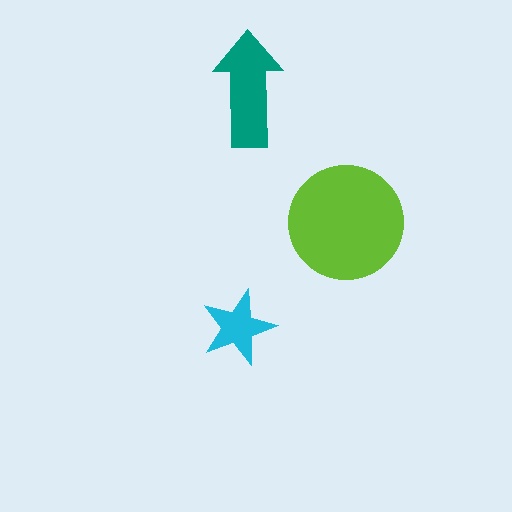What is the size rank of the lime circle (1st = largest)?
1st.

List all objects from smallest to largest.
The cyan star, the teal arrow, the lime circle.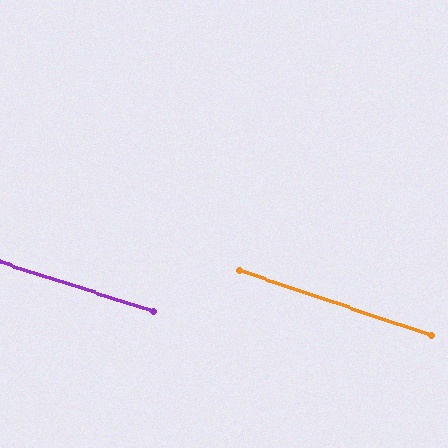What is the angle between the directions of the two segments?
Approximately 1 degree.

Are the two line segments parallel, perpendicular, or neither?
Parallel — their directions differ by only 1.3°.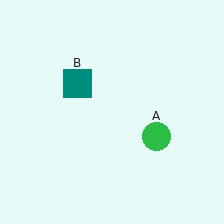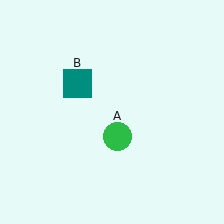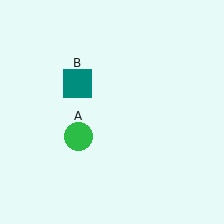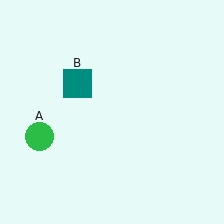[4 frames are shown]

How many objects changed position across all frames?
1 object changed position: green circle (object A).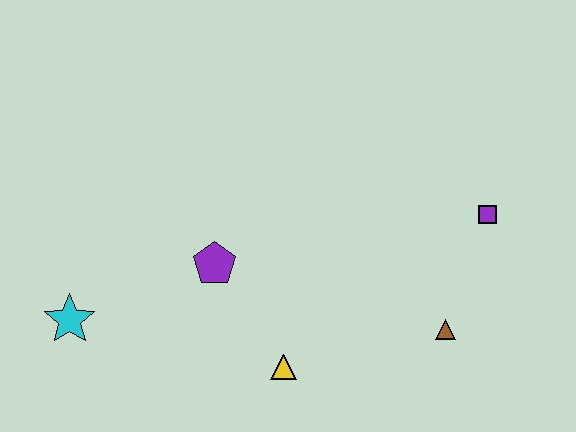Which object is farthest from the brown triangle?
The cyan star is farthest from the brown triangle.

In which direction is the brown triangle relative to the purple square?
The brown triangle is below the purple square.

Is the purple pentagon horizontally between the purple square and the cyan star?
Yes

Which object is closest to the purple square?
The brown triangle is closest to the purple square.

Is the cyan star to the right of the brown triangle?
No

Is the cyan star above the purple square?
No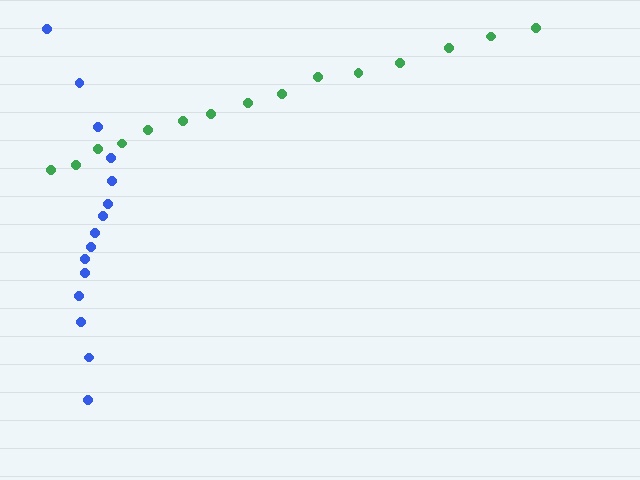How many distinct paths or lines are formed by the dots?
There are 2 distinct paths.